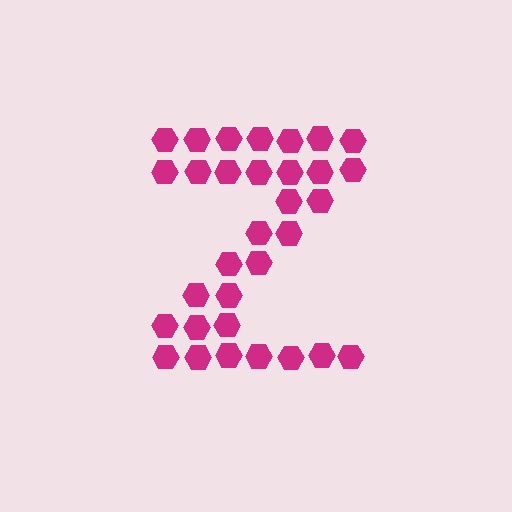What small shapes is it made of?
It is made of small hexagons.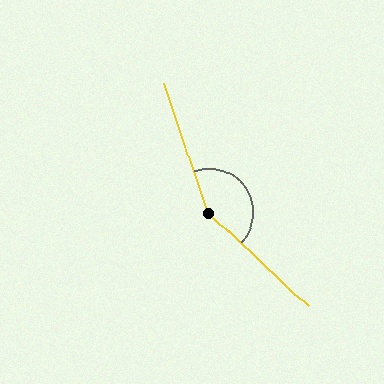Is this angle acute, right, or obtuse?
It is obtuse.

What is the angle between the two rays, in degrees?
Approximately 153 degrees.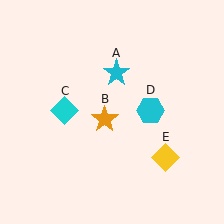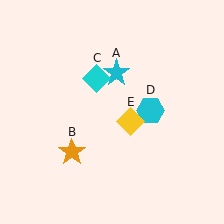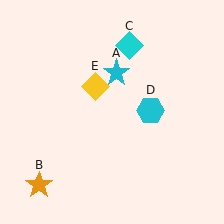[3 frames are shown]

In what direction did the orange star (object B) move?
The orange star (object B) moved down and to the left.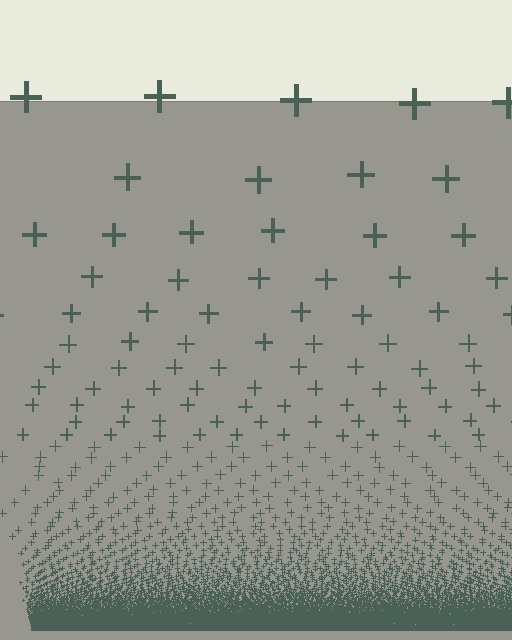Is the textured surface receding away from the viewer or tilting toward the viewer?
The surface appears to tilt toward the viewer. Texture elements get larger and sparser toward the top.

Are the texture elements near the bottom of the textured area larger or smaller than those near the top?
Smaller. The gradient is inverted — elements near the bottom are smaller and denser.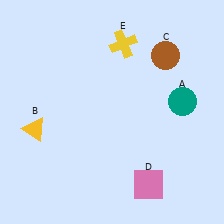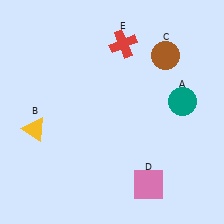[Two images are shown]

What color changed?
The cross (E) changed from yellow in Image 1 to red in Image 2.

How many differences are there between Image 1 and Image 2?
There is 1 difference between the two images.